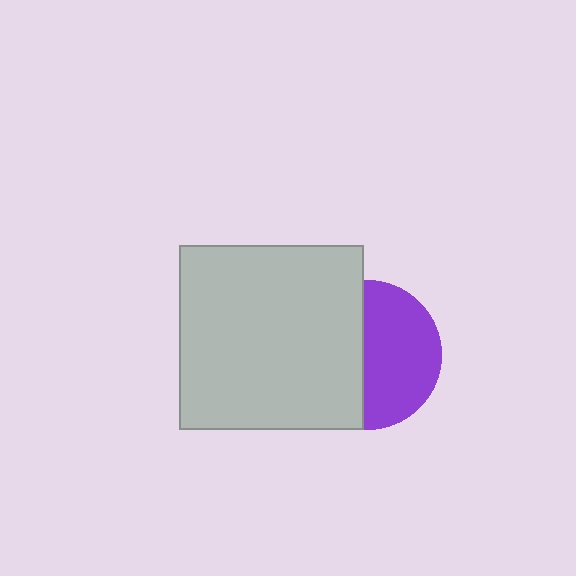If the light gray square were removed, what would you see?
You would see the complete purple circle.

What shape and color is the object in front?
The object in front is a light gray square.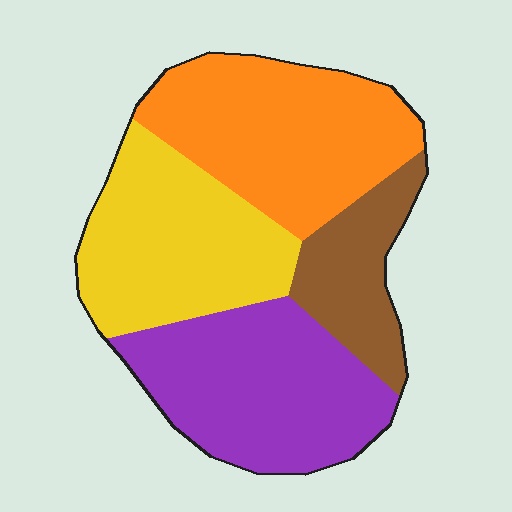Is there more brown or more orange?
Orange.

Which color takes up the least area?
Brown, at roughly 15%.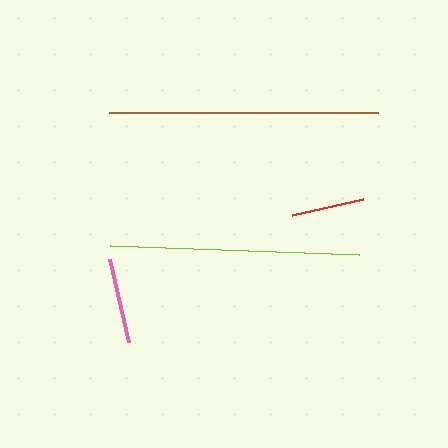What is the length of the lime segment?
The lime segment is approximately 249 pixels long.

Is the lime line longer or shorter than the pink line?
The lime line is longer than the pink line.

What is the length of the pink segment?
The pink segment is approximately 85 pixels long.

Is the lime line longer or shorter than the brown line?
The brown line is longer than the lime line.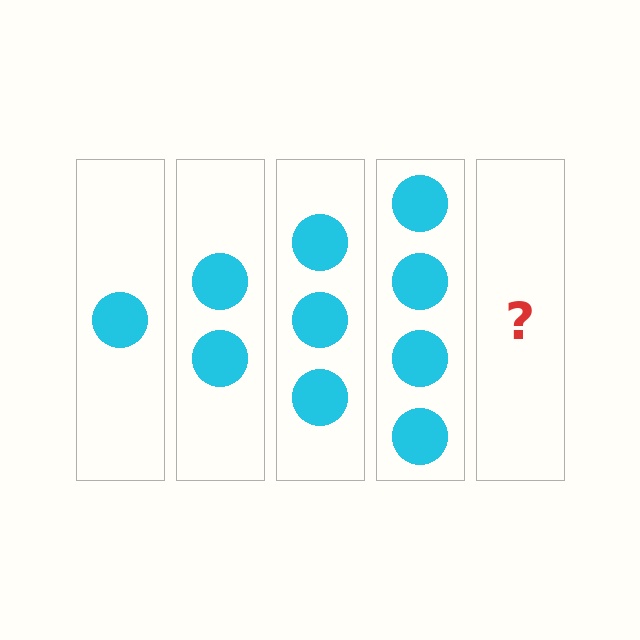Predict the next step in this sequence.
The next step is 5 circles.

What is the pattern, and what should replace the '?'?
The pattern is that each step adds one more circle. The '?' should be 5 circles.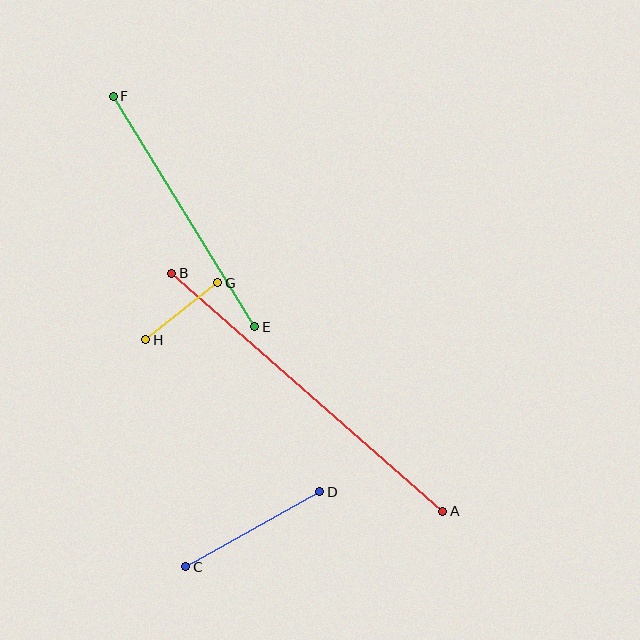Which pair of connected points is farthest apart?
Points A and B are farthest apart.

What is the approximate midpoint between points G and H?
The midpoint is at approximately (182, 311) pixels.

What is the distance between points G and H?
The distance is approximately 92 pixels.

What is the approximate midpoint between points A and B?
The midpoint is at approximately (307, 392) pixels.